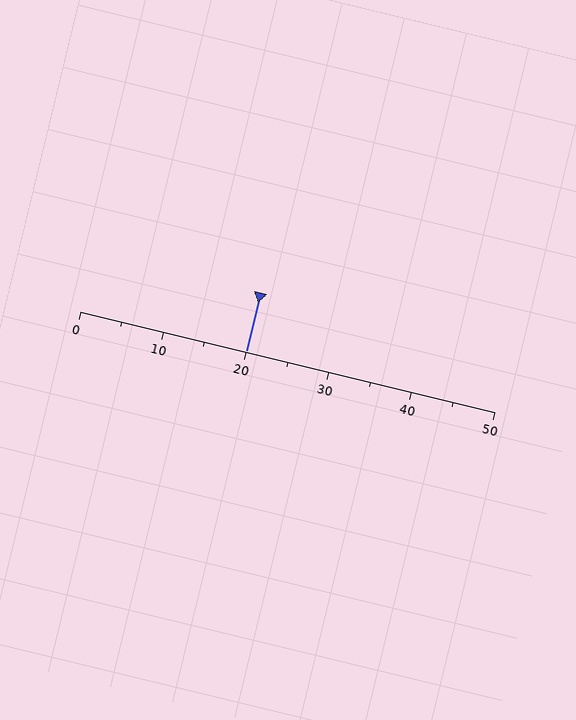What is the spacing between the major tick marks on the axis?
The major ticks are spaced 10 apart.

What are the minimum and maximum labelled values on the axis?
The axis runs from 0 to 50.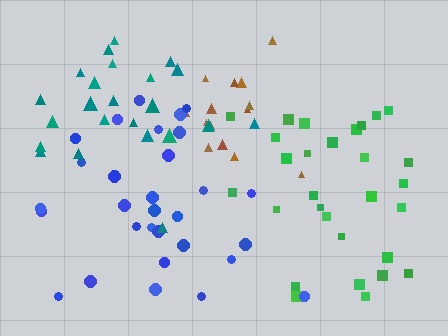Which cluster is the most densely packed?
Brown.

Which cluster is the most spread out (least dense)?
Blue.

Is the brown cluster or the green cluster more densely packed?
Brown.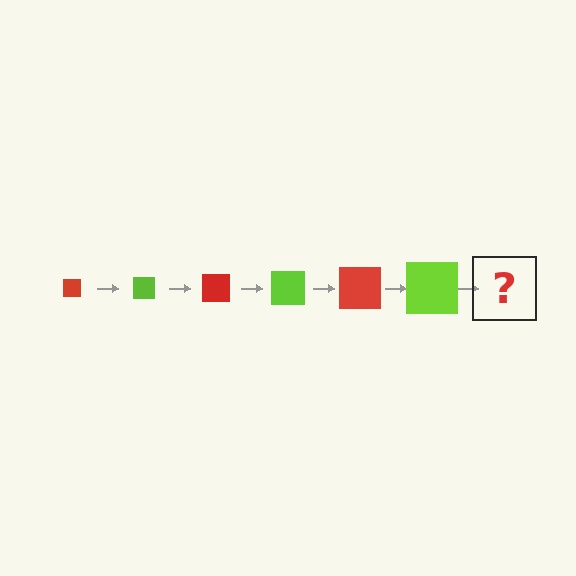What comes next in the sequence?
The next element should be a red square, larger than the previous one.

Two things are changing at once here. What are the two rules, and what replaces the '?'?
The two rules are that the square grows larger each step and the color cycles through red and lime. The '?' should be a red square, larger than the previous one.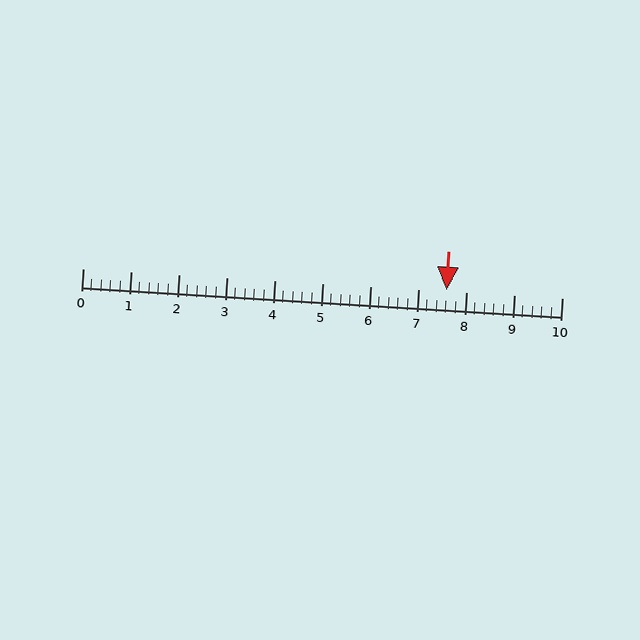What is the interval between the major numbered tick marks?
The major tick marks are spaced 1 units apart.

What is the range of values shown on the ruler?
The ruler shows values from 0 to 10.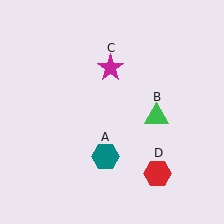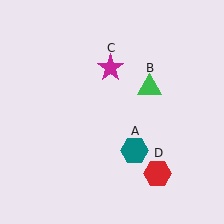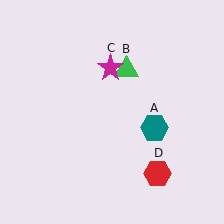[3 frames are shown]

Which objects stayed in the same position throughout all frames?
Magenta star (object C) and red hexagon (object D) remained stationary.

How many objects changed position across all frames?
2 objects changed position: teal hexagon (object A), green triangle (object B).